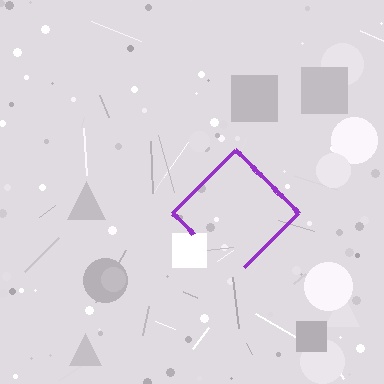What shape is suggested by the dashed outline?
The dashed outline suggests a diamond.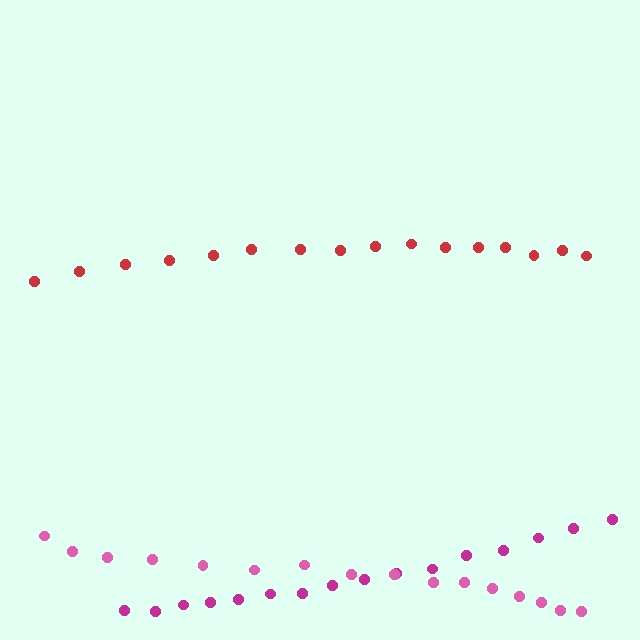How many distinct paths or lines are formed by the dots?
There are 3 distinct paths.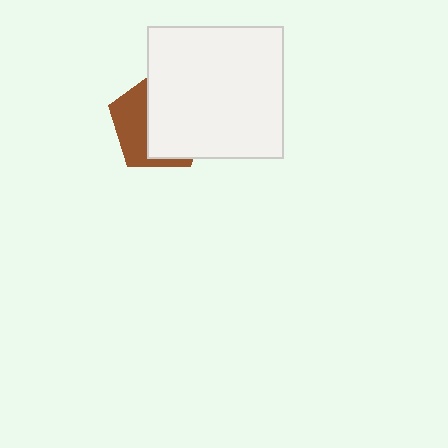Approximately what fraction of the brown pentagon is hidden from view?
Roughly 61% of the brown pentagon is hidden behind the white rectangle.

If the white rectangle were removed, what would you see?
You would see the complete brown pentagon.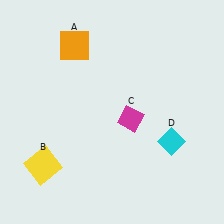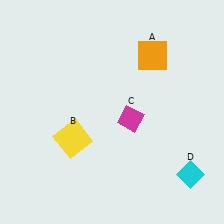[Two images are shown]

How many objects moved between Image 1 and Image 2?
3 objects moved between the two images.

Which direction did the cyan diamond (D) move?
The cyan diamond (D) moved down.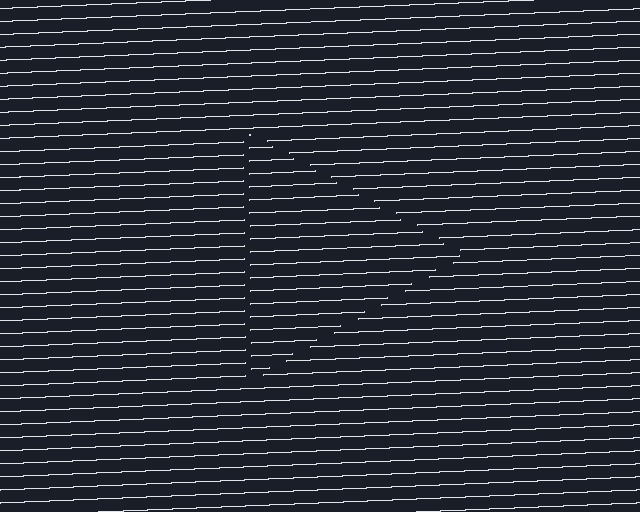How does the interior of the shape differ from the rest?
The interior of the shape contains the same grating, shifted by half a period — the contour is defined by the phase discontinuity where line-ends from the inner and outer gratings abut.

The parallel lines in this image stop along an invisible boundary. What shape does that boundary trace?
An illusory triangle. The interior of the shape contains the same grating, shifted by half a period — the contour is defined by the phase discontinuity where line-ends from the inner and outer gratings abut.